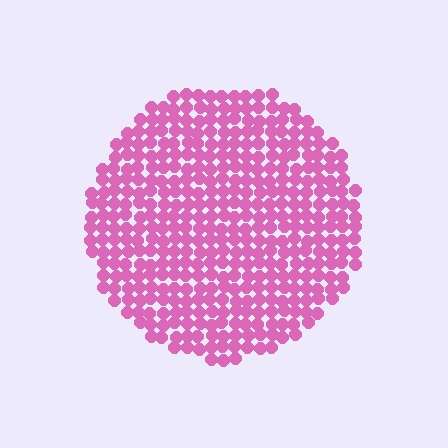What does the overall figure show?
The overall figure shows a circle.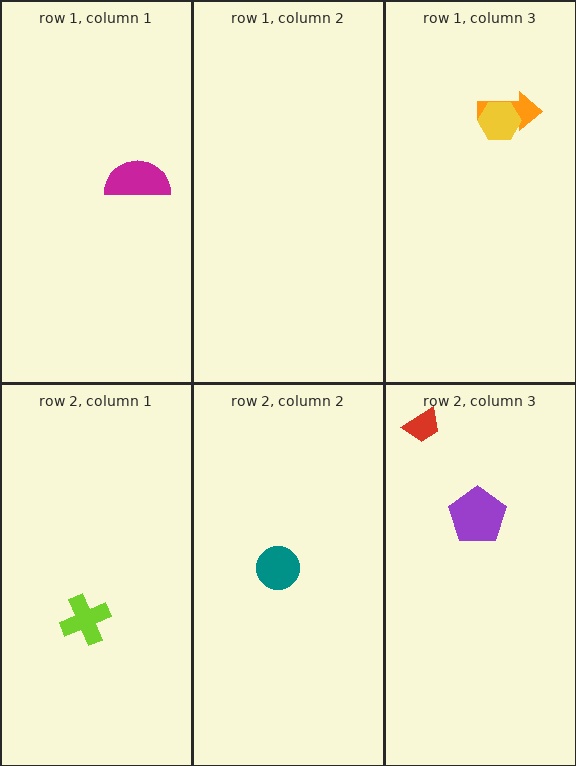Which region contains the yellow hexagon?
The row 1, column 3 region.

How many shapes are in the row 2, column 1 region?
1.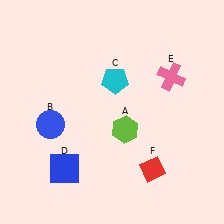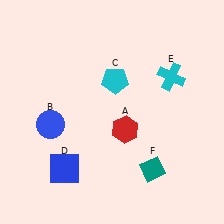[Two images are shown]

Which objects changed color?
A changed from lime to red. E changed from pink to cyan. F changed from red to teal.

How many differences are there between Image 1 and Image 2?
There are 3 differences between the two images.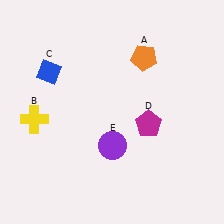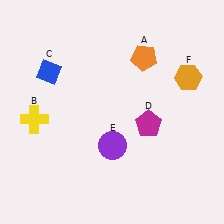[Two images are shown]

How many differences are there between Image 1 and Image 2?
There is 1 difference between the two images.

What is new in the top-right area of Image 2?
An orange hexagon (F) was added in the top-right area of Image 2.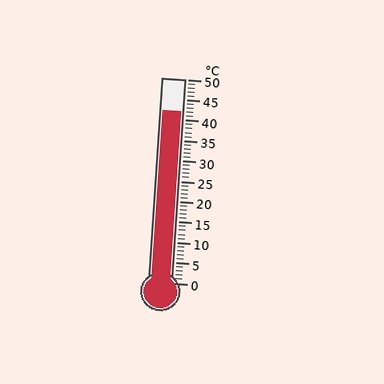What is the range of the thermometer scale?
The thermometer scale ranges from 0°C to 50°C.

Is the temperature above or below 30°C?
The temperature is above 30°C.